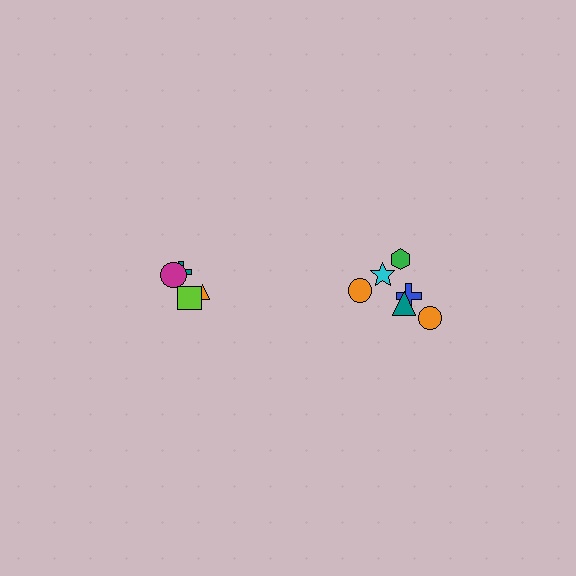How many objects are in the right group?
There are 6 objects.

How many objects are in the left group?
There are 4 objects.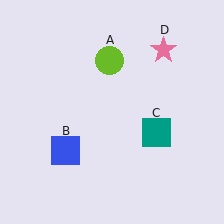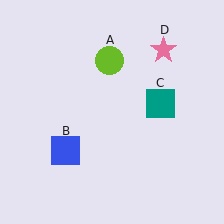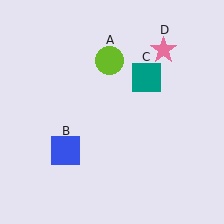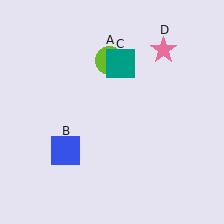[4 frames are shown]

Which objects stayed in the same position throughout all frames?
Lime circle (object A) and blue square (object B) and pink star (object D) remained stationary.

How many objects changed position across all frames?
1 object changed position: teal square (object C).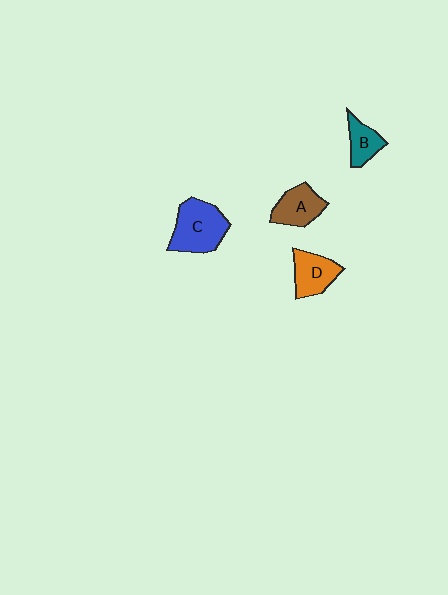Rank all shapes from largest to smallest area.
From largest to smallest: C (blue), D (orange), A (brown), B (teal).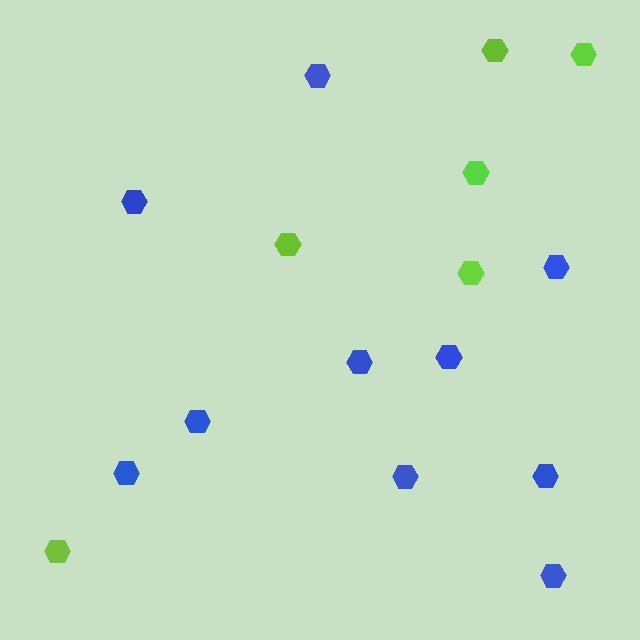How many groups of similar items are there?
There are 2 groups: one group of lime hexagons (6) and one group of blue hexagons (10).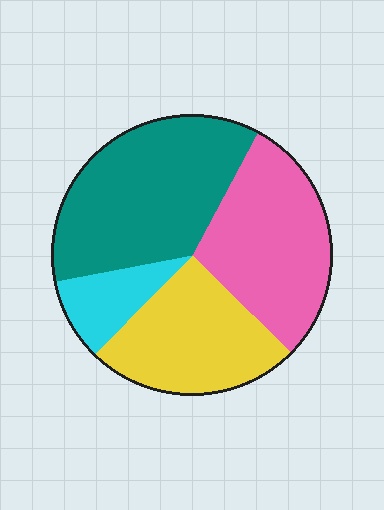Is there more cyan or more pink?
Pink.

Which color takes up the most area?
Teal, at roughly 35%.